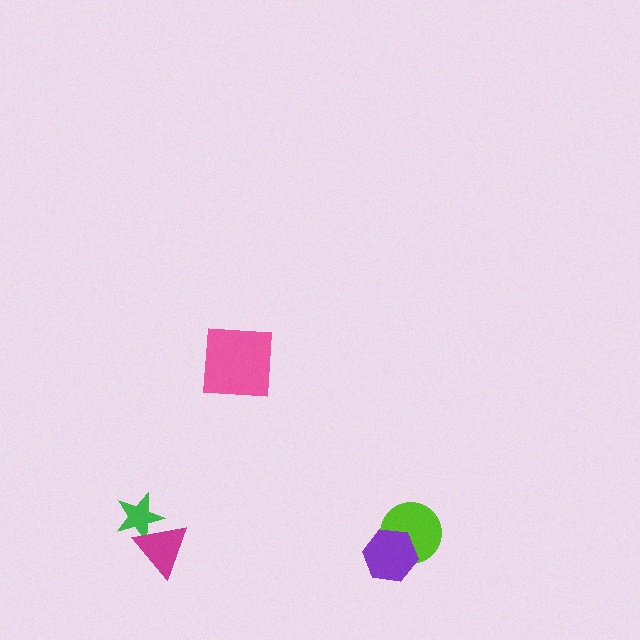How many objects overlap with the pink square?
0 objects overlap with the pink square.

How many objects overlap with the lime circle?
1 object overlaps with the lime circle.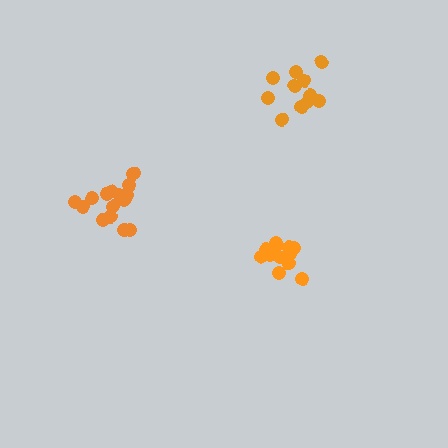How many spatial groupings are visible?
There are 3 spatial groupings.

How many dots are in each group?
Group 1: 12 dots, Group 2: 16 dots, Group 3: 11 dots (39 total).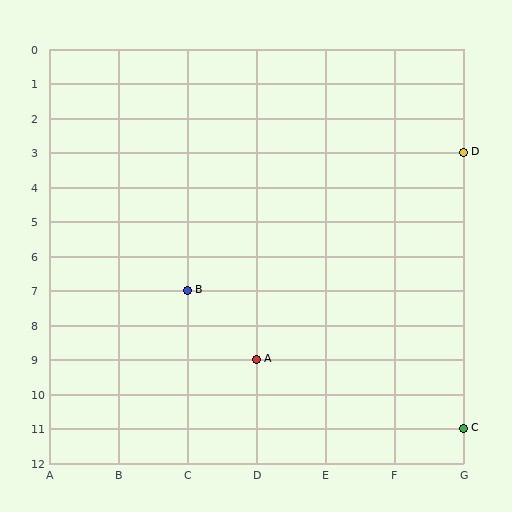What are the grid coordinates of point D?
Point D is at grid coordinates (G, 3).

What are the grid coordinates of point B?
Point B is at grid coordinates (C, 7).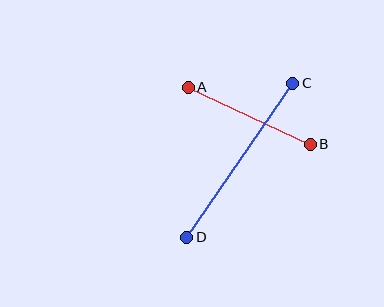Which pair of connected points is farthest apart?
Points C and D are farthest apart.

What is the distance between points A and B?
The distance is approximately 135 pixels.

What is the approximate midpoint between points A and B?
The midpoint is at approximately (249, 116) pixels.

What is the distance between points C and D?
The distance is approximately 187 pixels.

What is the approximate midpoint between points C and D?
The midpoint is at approximately (240, 160) pixels.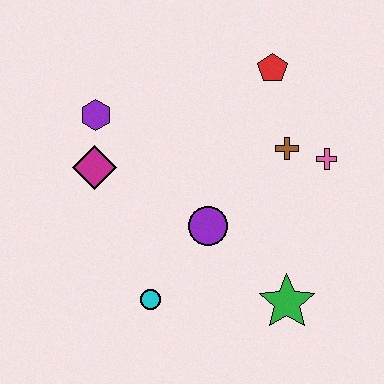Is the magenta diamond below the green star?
No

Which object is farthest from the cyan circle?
The red pentagon is farthest from the cyan circle.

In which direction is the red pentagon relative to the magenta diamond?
The red pentagon is to the right of the magenta diamond.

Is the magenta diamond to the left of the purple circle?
Yes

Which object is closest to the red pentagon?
The brown cross is closest to the red pentagon.